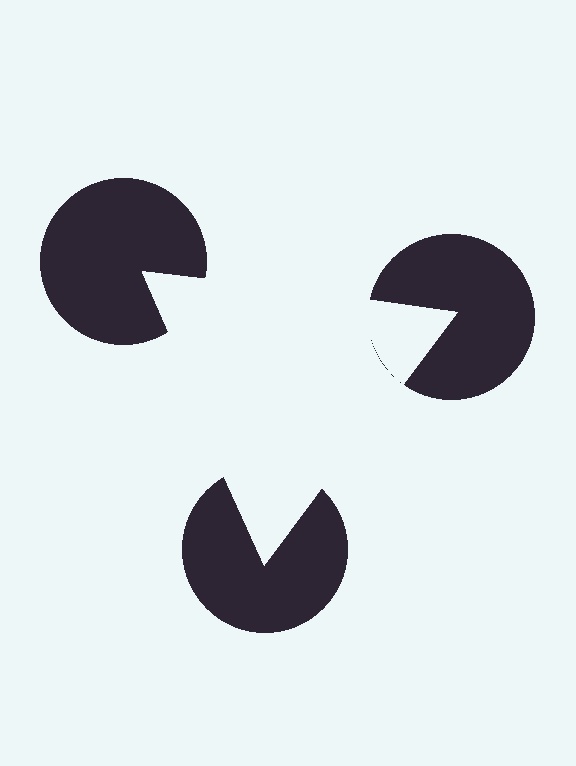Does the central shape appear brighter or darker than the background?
It typically appears slightly brighter than the background, even though no actual brightness change is drawn.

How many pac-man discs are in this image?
There are 3 — one at each vertex of the illusory triangle.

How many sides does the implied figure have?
3 sides.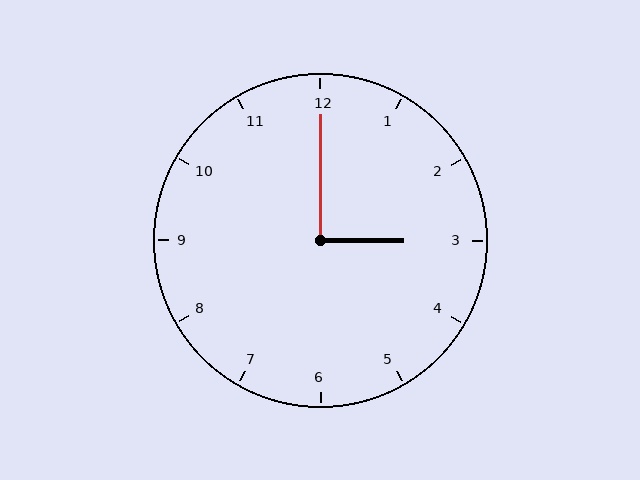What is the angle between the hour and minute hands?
Approximately 90 degrees.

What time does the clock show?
3:00.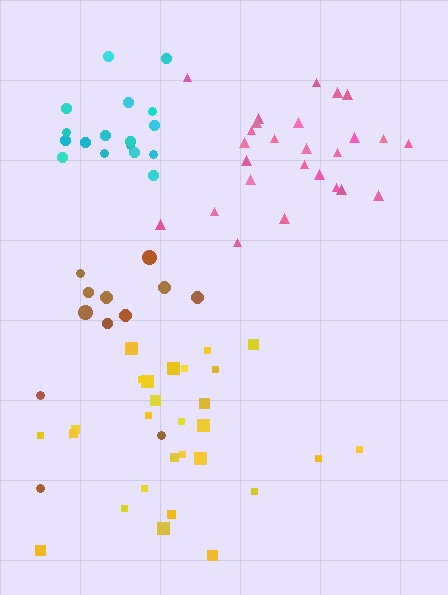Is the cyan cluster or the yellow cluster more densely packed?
Cyan.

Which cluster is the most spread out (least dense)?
Brown.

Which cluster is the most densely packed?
Pink.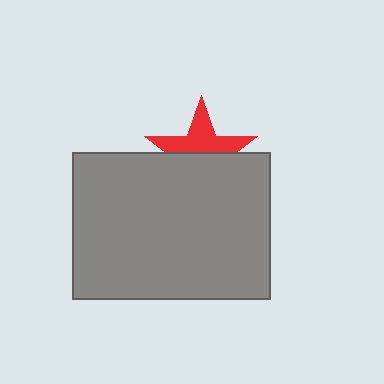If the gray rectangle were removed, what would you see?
You would see the complete red star.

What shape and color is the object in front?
The object in front is a gray rectangle.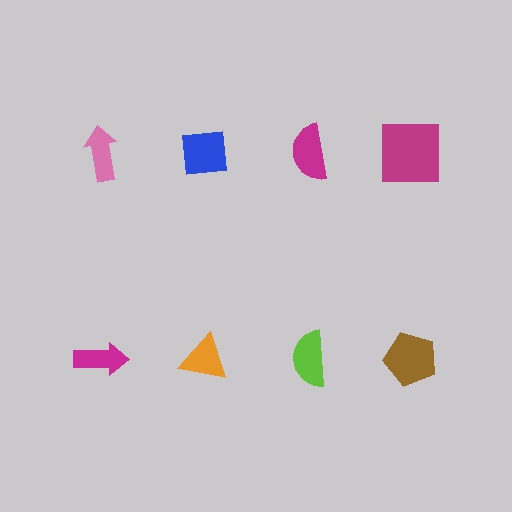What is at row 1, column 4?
A magenta square.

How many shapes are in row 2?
4 shapes.